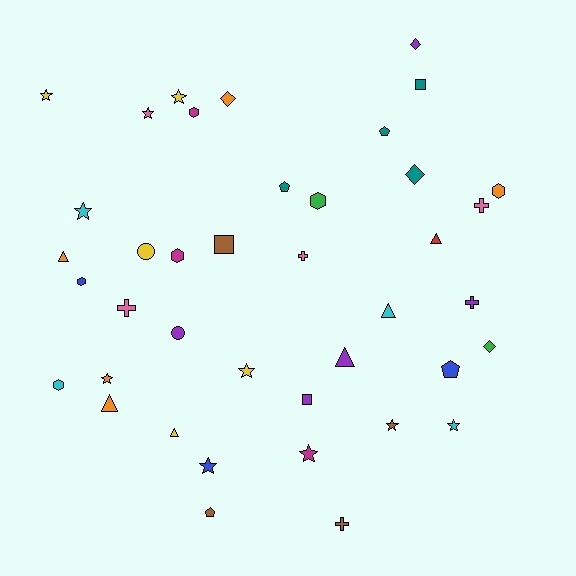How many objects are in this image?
There are 40 objects.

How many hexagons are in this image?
There are 6 hexagons.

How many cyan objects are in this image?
There are 4 cyan objects.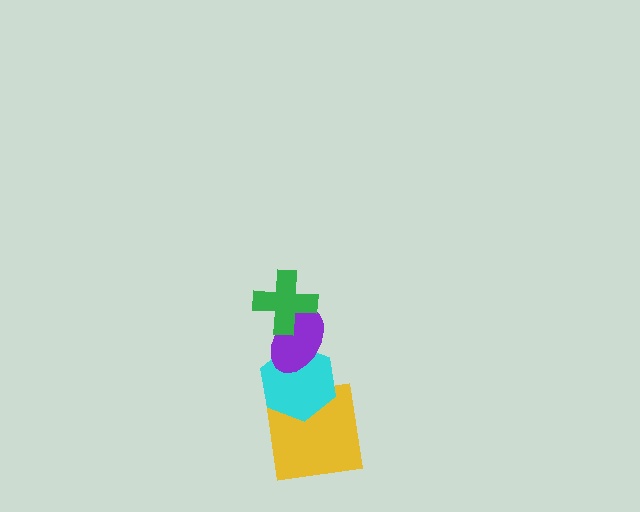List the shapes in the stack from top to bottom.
From top to bottom: the green cross, the purple ellipse, the cyan hexagon, the yellow square.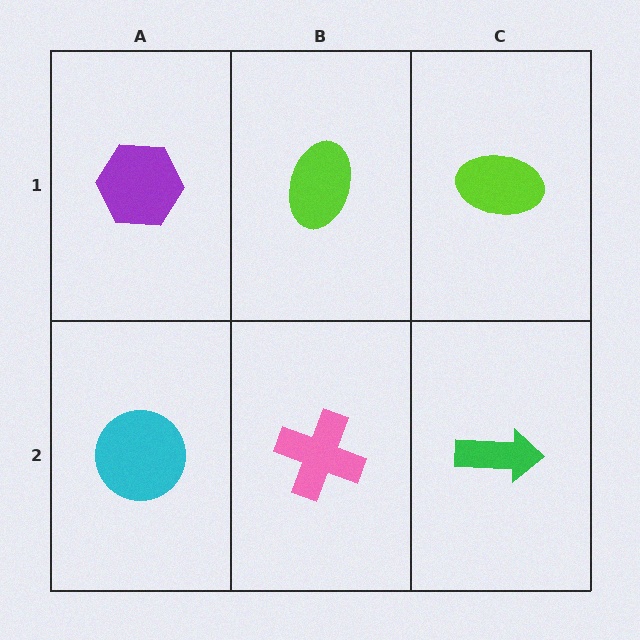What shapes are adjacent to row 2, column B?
A lime ellipse (row 1, column B), a cyan circle (row 2, column A), a green arrow (row 2, column C).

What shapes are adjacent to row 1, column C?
A green arrow (row 2, column C), a lime ellipse (row 1, column B).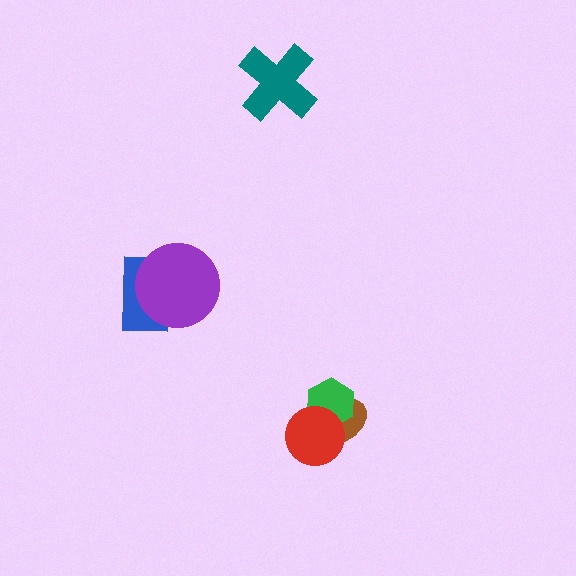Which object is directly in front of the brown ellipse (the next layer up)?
The green hexagon is directly in front of the brown ellipse.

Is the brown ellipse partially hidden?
Yes, it is partially covered by another shape.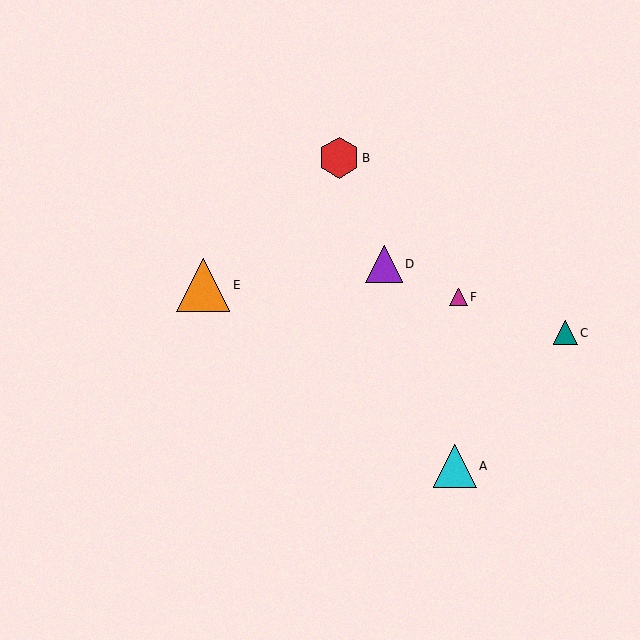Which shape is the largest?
The orange triangle (labeled E) is the largest.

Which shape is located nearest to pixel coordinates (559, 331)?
The teal triangle (labeled C) at (566, 333) is nearest to that location.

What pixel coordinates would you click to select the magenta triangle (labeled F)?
Click at (458, 297) to select the magenta triangle F.